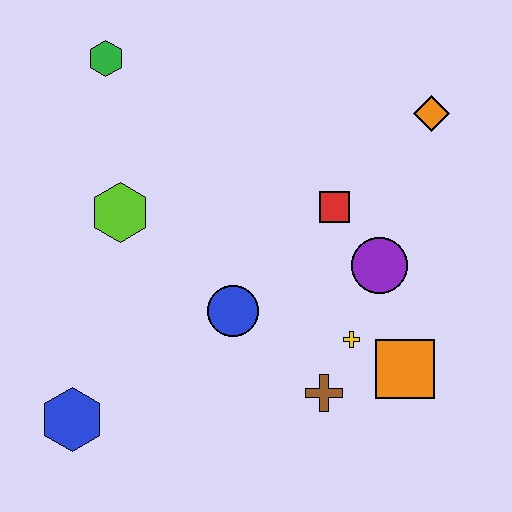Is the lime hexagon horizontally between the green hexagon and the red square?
Yes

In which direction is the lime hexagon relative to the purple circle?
The lime hexagon is to the left of the purple circle.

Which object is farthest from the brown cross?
The green hexagon is farthest from the brown cross.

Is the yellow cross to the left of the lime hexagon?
No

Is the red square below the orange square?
No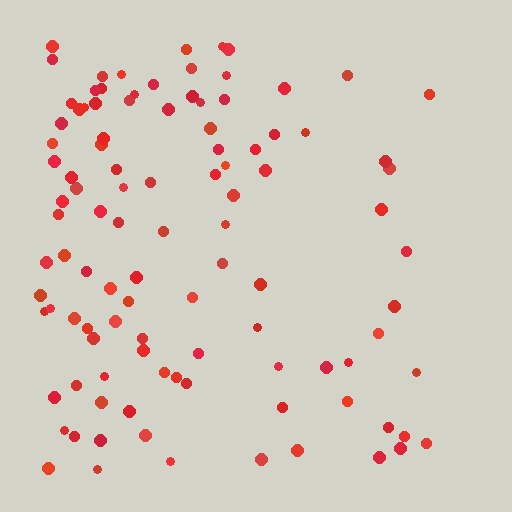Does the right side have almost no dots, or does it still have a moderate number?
Still a moderate number, just noticeably fewer than the left.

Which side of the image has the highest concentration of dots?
The left.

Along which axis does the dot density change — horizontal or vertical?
Horizontal.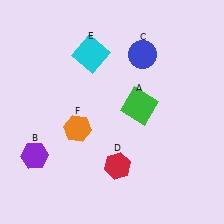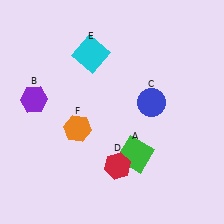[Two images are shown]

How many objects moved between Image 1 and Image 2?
3 objects moved between the two images.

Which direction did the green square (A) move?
The green square (A) moved down.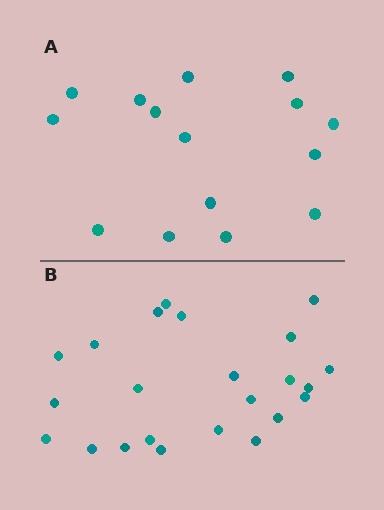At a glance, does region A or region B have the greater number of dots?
Region B (the bottom region) has more dots.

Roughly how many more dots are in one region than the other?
Region B has roughly 8 or so more dots than region A.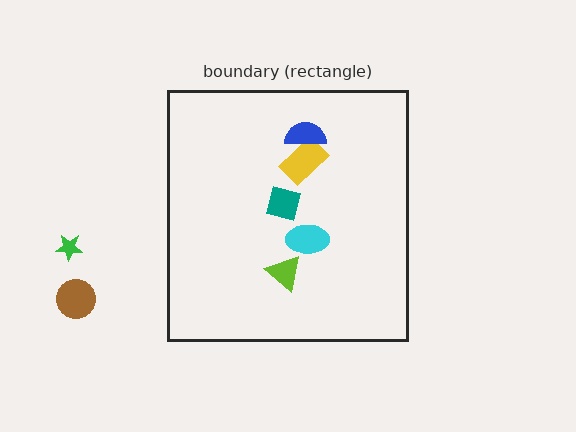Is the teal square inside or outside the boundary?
Inside.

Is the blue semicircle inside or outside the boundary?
Inside.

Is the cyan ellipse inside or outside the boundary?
Inside.